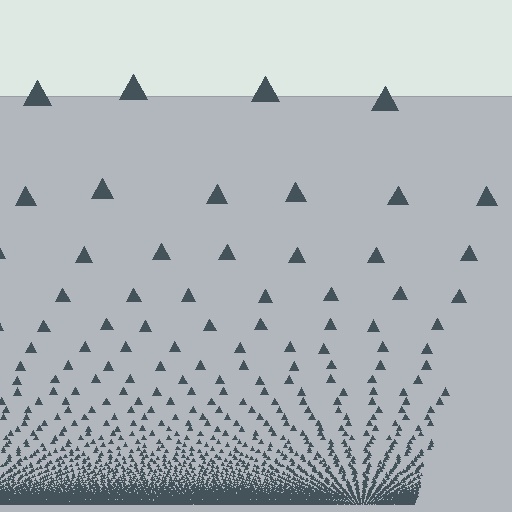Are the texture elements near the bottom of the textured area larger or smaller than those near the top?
Smaller. The gradient is inverted — elements near the bottom are smaller and denser.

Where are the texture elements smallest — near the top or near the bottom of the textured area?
Near the bottom.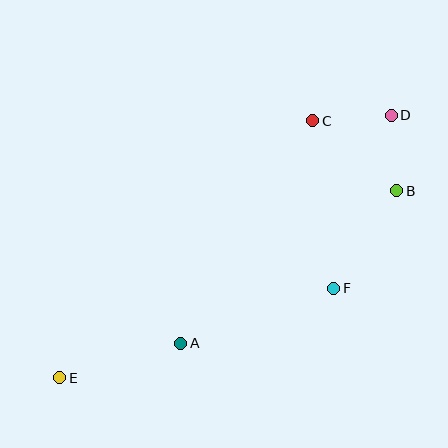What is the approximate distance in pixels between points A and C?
The distance between A and C is approximately 259 pixels.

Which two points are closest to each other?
Points B and D are closest to each other.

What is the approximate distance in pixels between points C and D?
The distance between C and D is approximately 79 pixels.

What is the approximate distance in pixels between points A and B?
The distance between A and B is approximately 265 pixels.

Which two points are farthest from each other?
Points D and E are farthest from each other.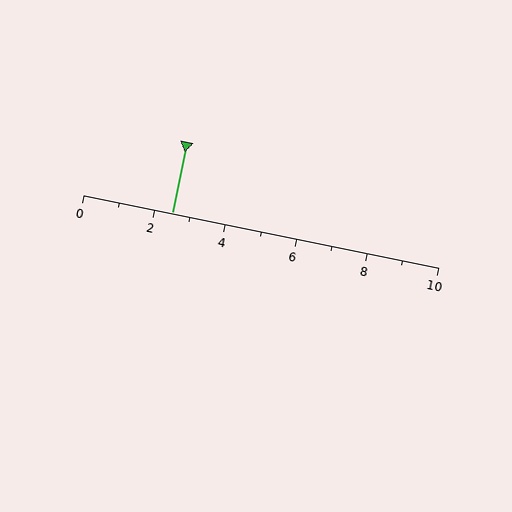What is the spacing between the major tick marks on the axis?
The major ticks are spaced 2 apart.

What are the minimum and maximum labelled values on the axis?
The axis runs from 0 to 10.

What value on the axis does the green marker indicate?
The marker indicates approximately 2.5.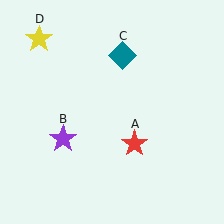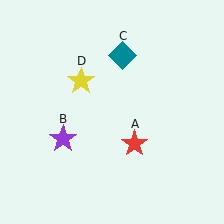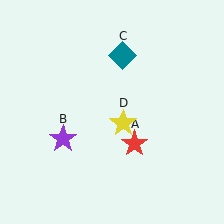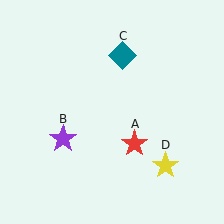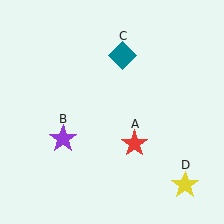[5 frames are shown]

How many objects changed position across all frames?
1 object changed position: yellow star (object D).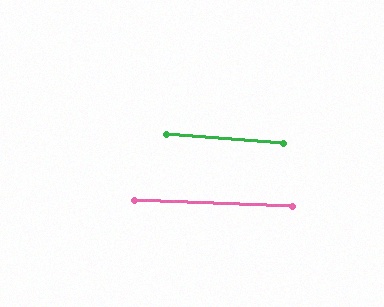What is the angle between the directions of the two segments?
Approximately 2 degrees.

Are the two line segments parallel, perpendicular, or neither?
Parallel — their directions differ by only 2.0°.